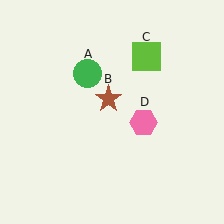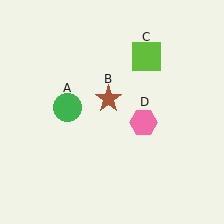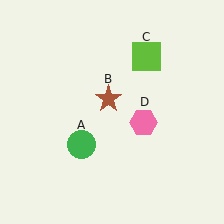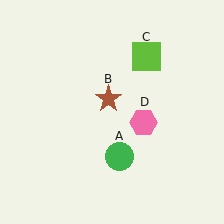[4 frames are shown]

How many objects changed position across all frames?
1 object changed position: green circle (object A).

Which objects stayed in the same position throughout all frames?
Brown star (object B) and lime square (object C) and pink hexagon (object D) remained stationary.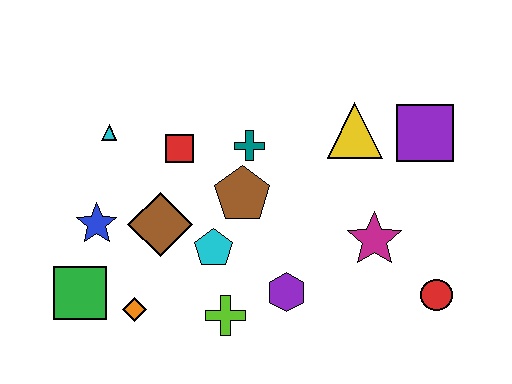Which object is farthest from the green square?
The purple square is farthest from the green square.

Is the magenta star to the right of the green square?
Yes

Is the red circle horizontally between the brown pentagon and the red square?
No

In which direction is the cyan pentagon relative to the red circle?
The cyan pentagon is to the left of the red circle.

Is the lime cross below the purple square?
Yes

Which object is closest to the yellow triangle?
The purple square is closest to the yellow triangle.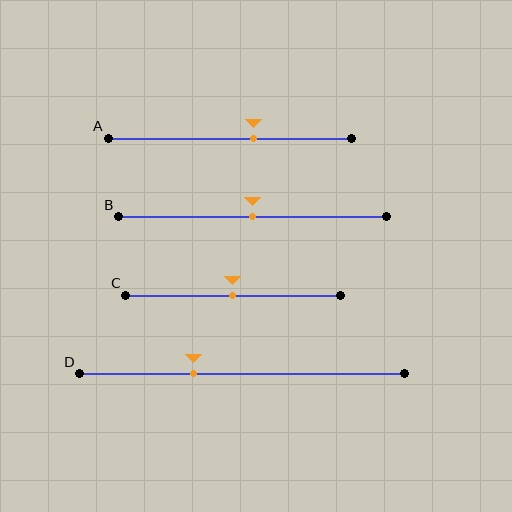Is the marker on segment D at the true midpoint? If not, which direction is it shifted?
No, the marker on segment D is shifted to the left by about 15% of the segment length.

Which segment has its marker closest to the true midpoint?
Segment B has its marker closest to the true midpoint.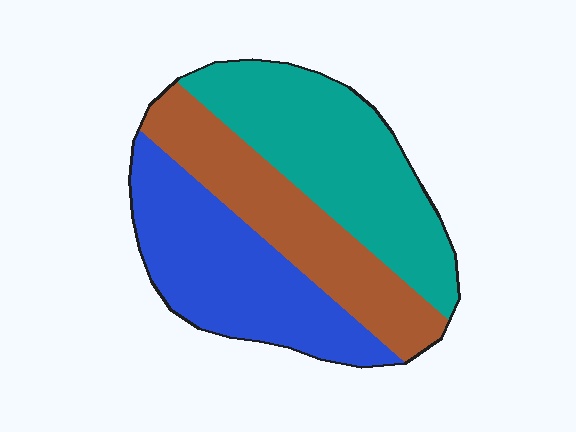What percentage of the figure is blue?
Blue covers around 35% of the figure.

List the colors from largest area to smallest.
From largest to smallest: teal, blue, brown.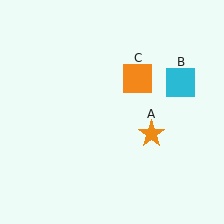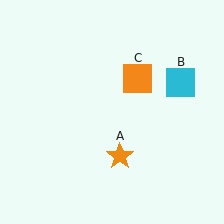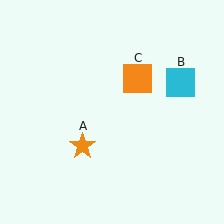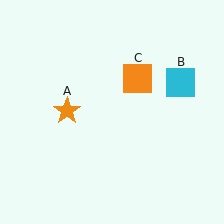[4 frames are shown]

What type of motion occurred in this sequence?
The orange star (object A) rotated clockwise around the center of the scene.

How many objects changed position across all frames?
1 object changed position: orange star (object A).